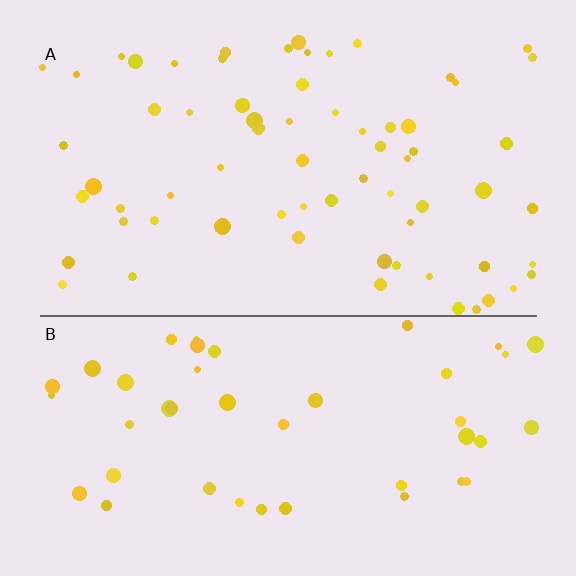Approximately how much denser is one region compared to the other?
Approximately 1.5× — region A over region B.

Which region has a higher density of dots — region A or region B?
A (the top).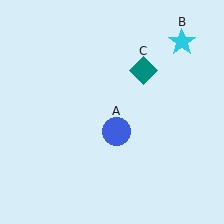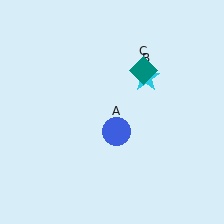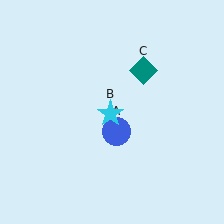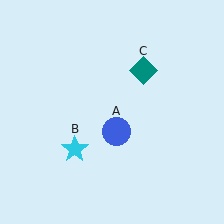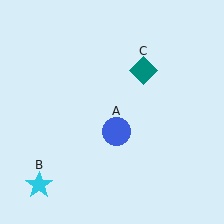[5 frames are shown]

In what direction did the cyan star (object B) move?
The cyan star (object B) moved down and to the left.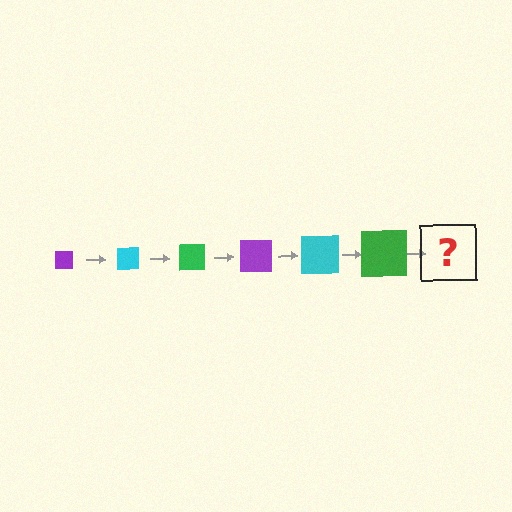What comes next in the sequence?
The next element should be a purple square, larger than the previous one.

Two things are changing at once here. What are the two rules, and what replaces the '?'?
The two rules are that the square grows larger each step and the color cycles through purple, cyan, and green. The '?' should be a purple square, larger than the previous one.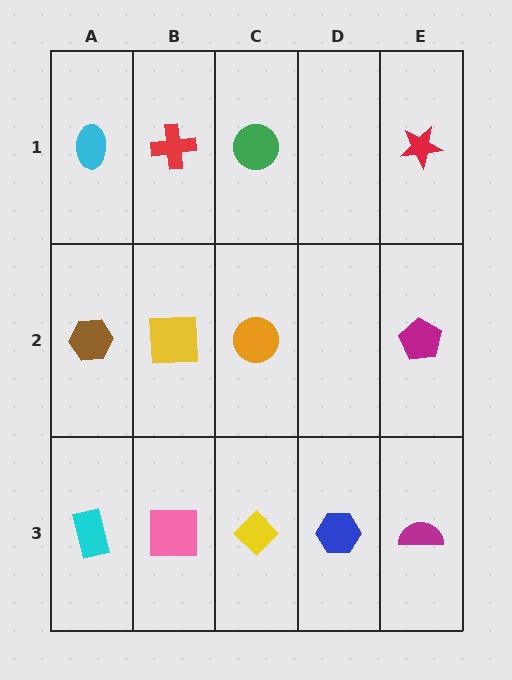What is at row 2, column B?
A yellow square.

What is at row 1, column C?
A green circle.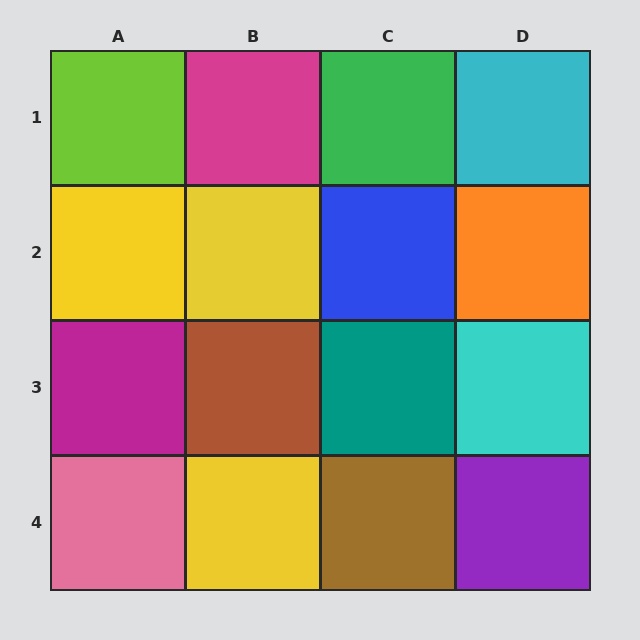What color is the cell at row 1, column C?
Green.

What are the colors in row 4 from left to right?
Pink, yellow, brown, purple.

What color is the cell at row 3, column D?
Cyan.